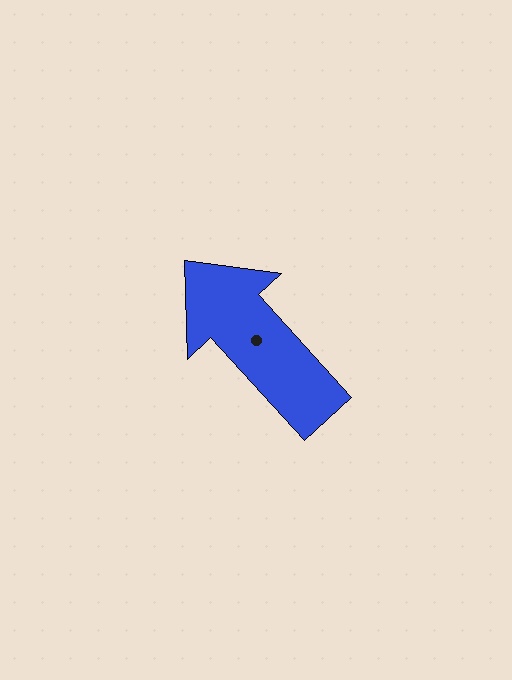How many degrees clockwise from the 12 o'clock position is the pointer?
Approximately 318 degrees.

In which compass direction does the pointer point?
Northwest.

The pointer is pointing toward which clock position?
Roughly 11 o'clock.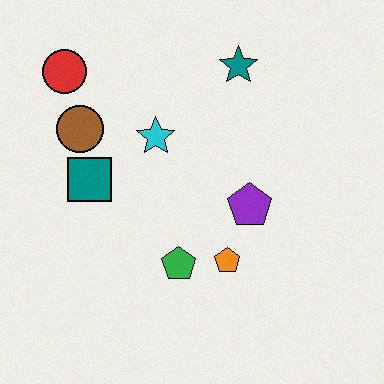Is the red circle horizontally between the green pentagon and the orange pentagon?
No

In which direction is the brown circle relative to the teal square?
The brown circle is above the teal square.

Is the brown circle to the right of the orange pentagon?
No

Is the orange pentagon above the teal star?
No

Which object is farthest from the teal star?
The green pentagon is farthest from the teal star.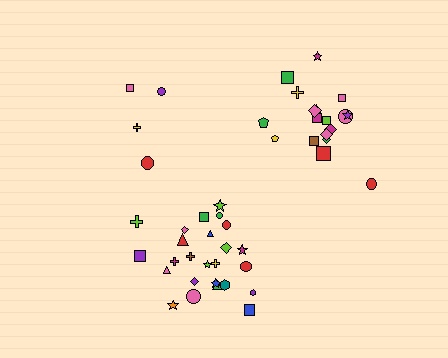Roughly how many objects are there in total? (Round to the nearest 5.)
Roughly 45 objects in total.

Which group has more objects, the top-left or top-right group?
The top-right group.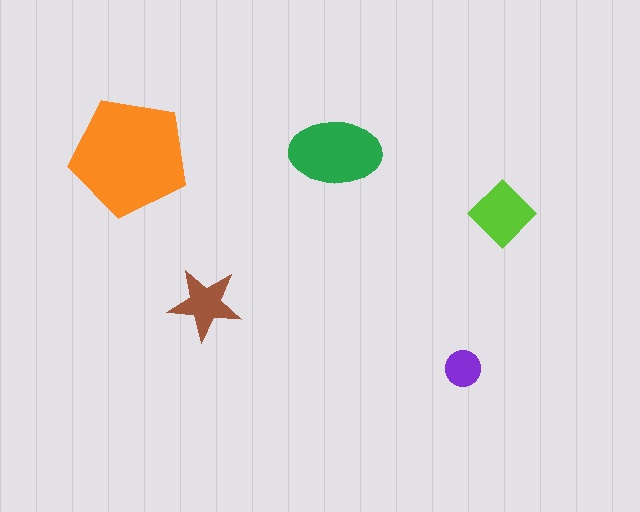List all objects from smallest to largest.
The purple circle, the brown star, the lime diamond, the green ellipse, the orange pentagon.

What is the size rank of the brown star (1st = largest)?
4th.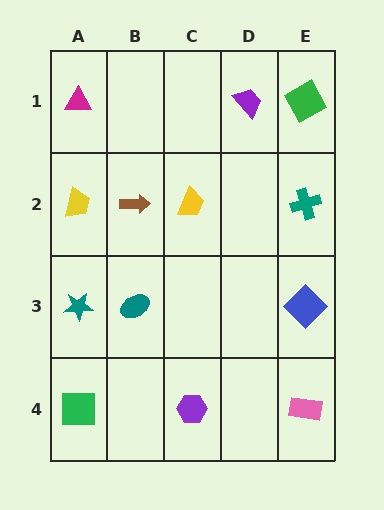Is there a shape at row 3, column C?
No, that cell is empty.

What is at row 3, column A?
A teal star.